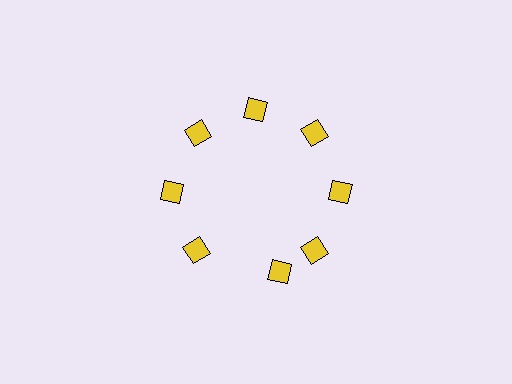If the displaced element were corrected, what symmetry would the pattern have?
It would have 8-fold rotational symmetry — the pattern would map onto itself every 45 degrees.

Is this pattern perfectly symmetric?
No. The 8 yellow diamonds are arranged in a ring, but one element near the 6 o'clock position is rotated out of alignment along the ring, breaking the 8-fold rotational symmetry.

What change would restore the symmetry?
The symmetry would be restored by rotating it back into even spacing with its neighbors so that all 8 diamonds sit at equal angles and equal distance from the center.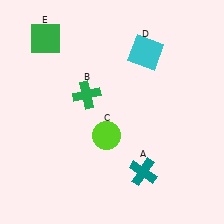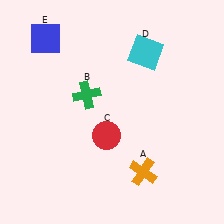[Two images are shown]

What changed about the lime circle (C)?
In Image 1, C is lime. In Image 2, it changed to red.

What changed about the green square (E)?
In Image 1, E is green. In Image 2, it changed to blue.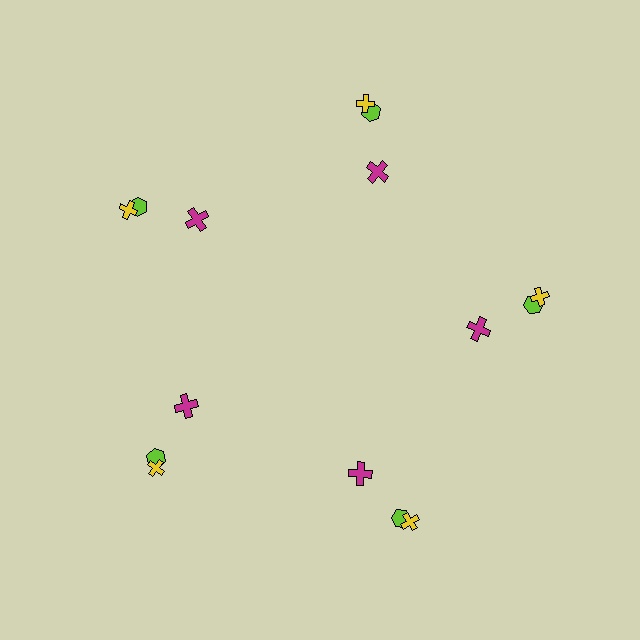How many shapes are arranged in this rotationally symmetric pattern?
There are 15 shapes, arranged in 5 groups of 3.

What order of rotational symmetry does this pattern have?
This pattern has 5-fold rotational symmetry.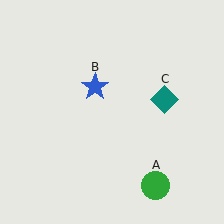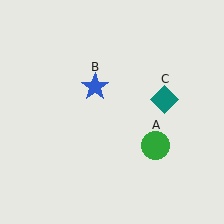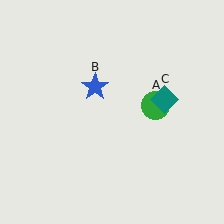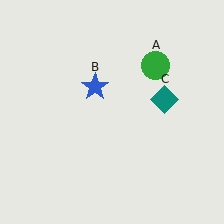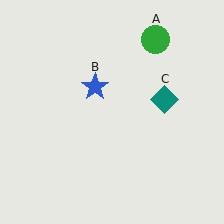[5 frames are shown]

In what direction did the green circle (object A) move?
The green circle (object A) moved up.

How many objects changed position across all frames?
1 object changed position: green circle (object A).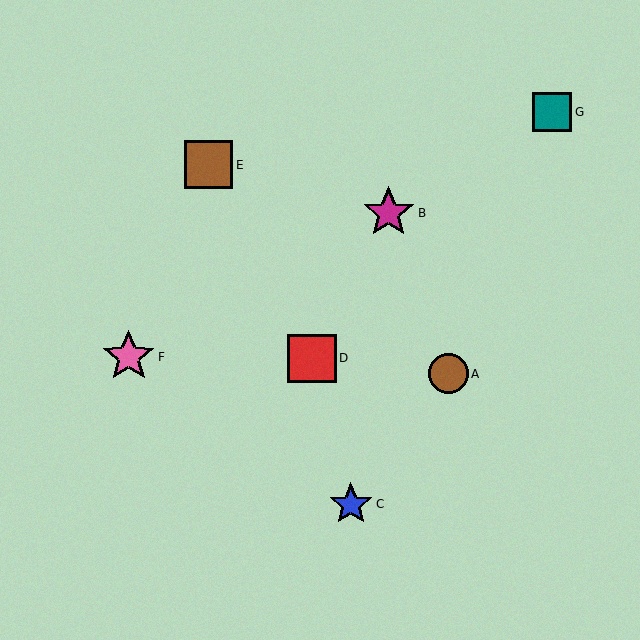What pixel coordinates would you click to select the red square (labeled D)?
Click at (312, 358) to select the red square D.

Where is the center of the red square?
The center of the red square is at (312, 358).